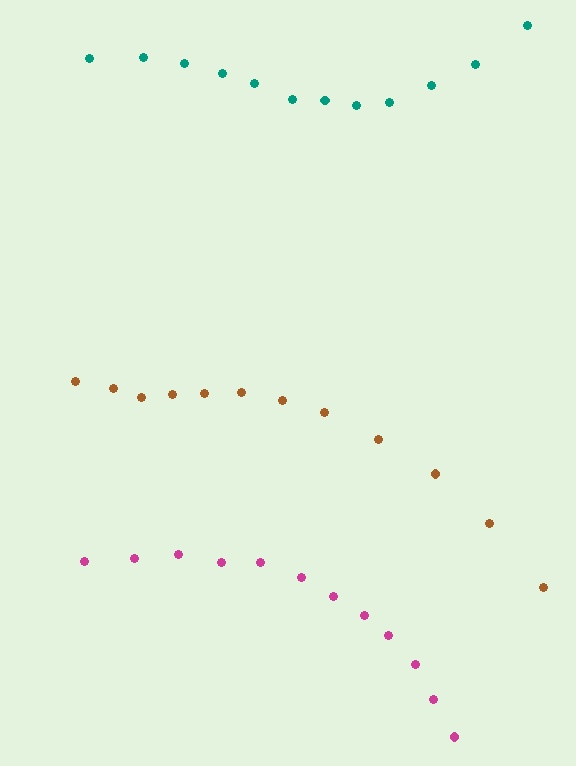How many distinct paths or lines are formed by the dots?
There are 3 distinct paths.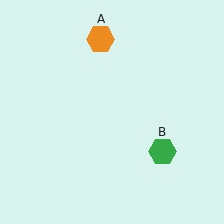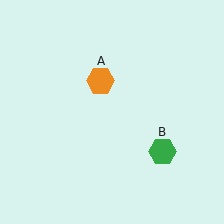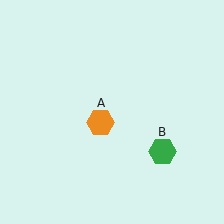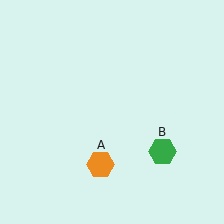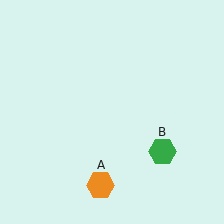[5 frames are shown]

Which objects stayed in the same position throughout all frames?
Green hexagon (object B) remained stationary.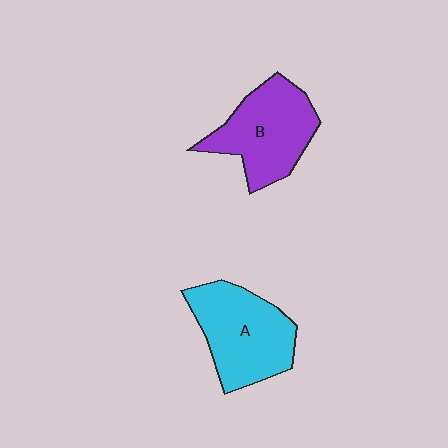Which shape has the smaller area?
Shape B (purple).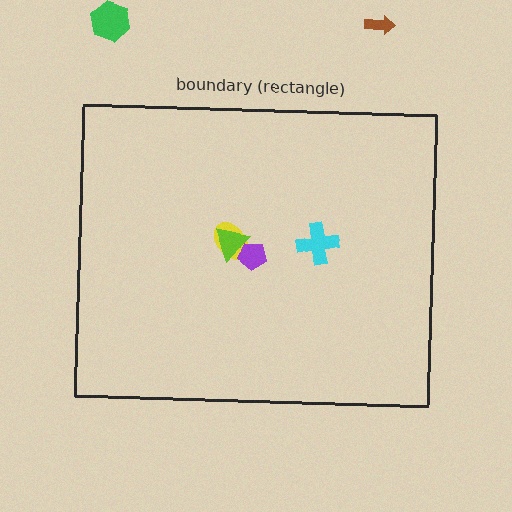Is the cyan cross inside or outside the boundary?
Inside.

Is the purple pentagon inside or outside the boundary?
Inside.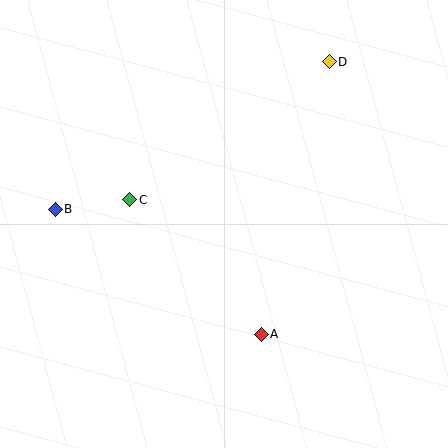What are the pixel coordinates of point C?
Point C is at (130, 200).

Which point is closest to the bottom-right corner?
Point A is closest to the bottom-right corner.